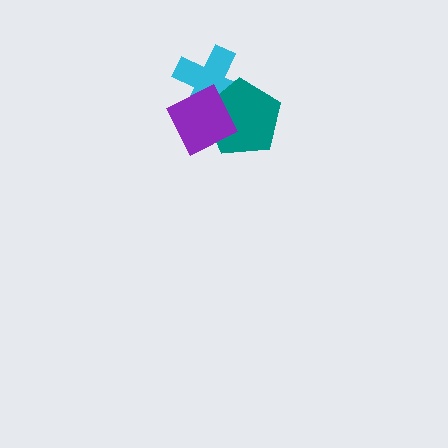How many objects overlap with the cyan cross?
2 objects overlap with the cyan cross.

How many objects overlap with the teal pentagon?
2 objects overlap with the teal pentagon.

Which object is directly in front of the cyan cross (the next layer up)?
The teal pentagon is directly in front of the cyan cross.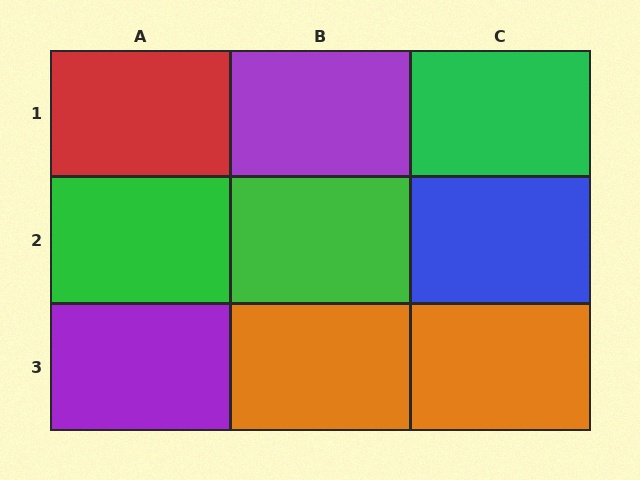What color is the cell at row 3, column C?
Orange.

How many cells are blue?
1 cell is blue.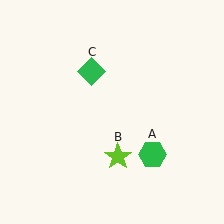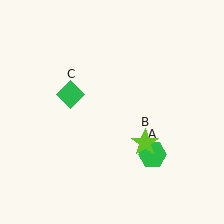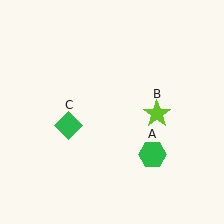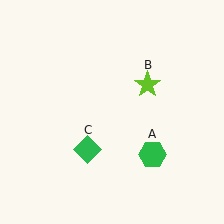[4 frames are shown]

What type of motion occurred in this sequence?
The lime star (object B), green diamond (object C) rotated counterclockwise around the center of the scene.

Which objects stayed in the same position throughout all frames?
Green hexagon (object A) remained stationary.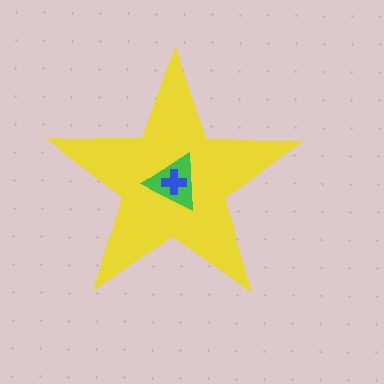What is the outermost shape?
The yellow star.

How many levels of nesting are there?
3.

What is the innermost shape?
The blue cross.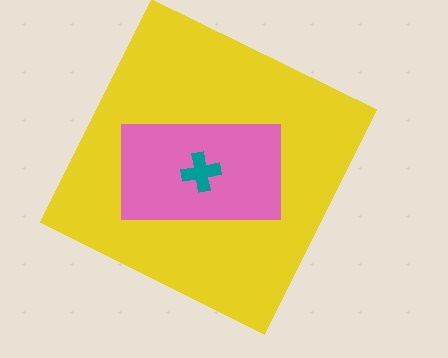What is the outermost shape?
The yellow square.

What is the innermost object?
The teal cross.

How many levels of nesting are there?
3.